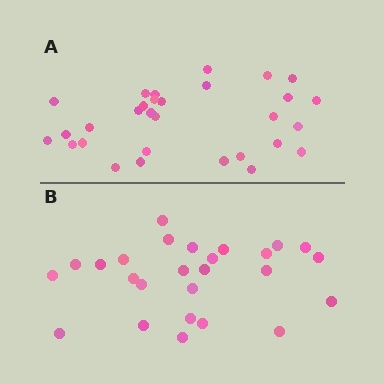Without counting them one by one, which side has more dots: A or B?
Region A (the top region) has more dots.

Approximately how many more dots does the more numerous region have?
Region A has about 4 more dots than region B.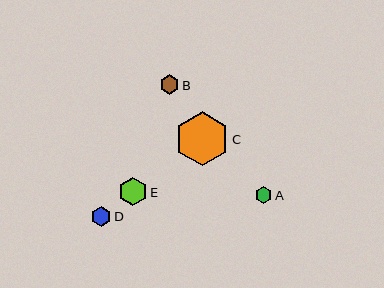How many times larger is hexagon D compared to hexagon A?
Hexagon D is approximately 1.2 times the size of hexagon A.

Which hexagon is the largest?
Hexagon C is the largest with a size of approximately 54 pixels.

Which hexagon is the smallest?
Hexagon A is the smallest with a size of approximately 17 pixels.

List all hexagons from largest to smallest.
From largest to smallest: C, E, D, B, A.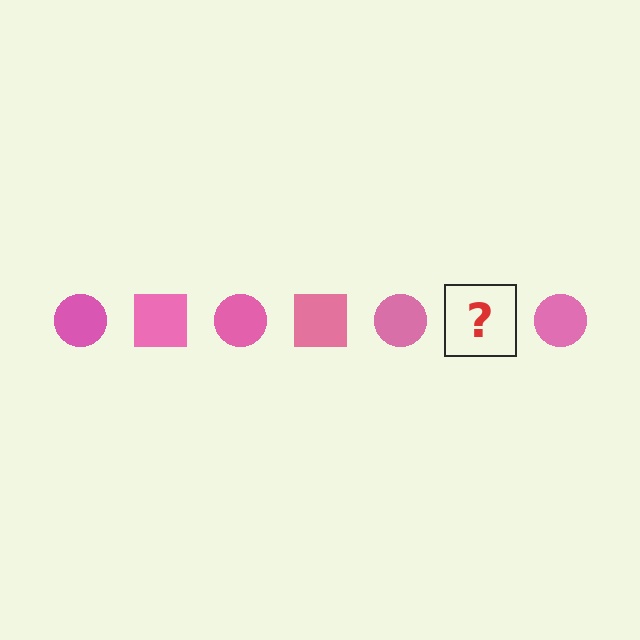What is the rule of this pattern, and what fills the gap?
The rule is that the pattern cycles through circle, square shapes in pink. The gap should be filled with a pink square.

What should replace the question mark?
The question mark should be replaced with a pink square.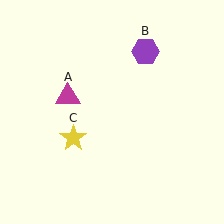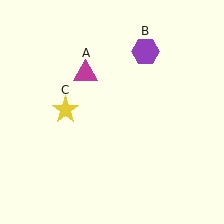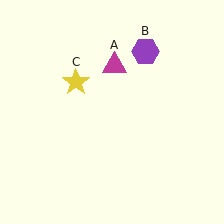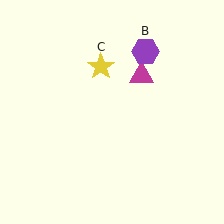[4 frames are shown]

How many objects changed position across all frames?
2 objects changed position: magenta triangle (object A), yellow star (object C).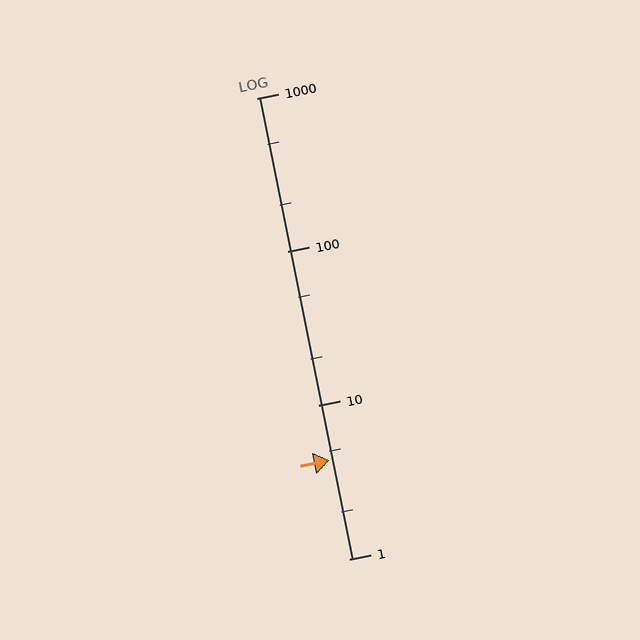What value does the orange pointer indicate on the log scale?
The pointer indicates approximately 4.4.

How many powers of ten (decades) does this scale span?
The scale spans 3 decades, from 1 to 1000.